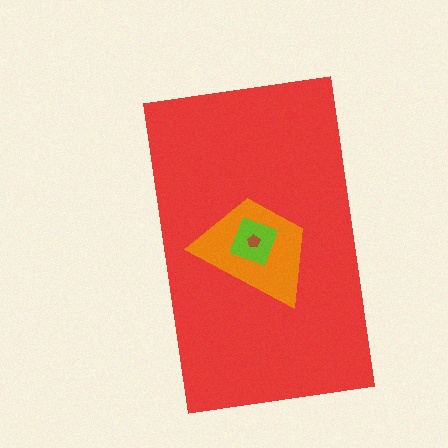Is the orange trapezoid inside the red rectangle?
Yes.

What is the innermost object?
The brown pentagon.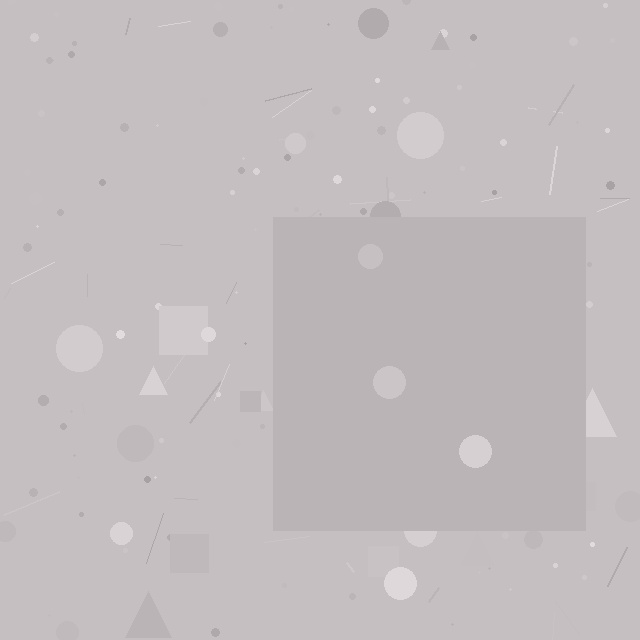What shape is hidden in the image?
A square is hidden in the image.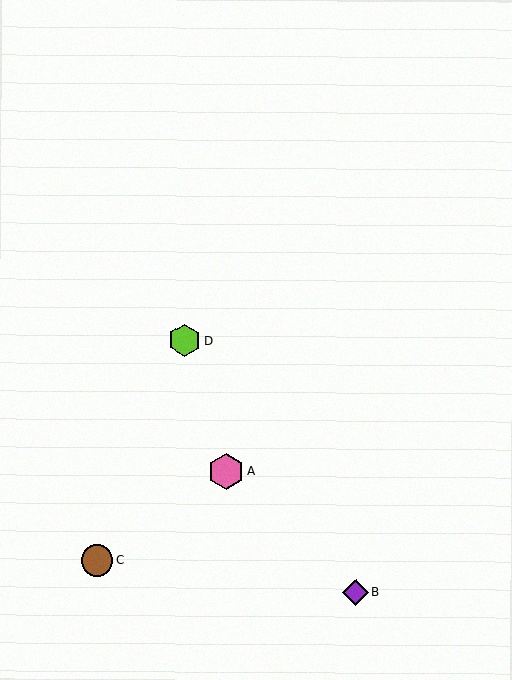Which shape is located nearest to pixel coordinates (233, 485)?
The pink hexagon (labeled A) at (226, 471) is nearest to that location.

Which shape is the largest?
The pink hexagon (labeled A) is the largest.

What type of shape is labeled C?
Shape C is a brown circle.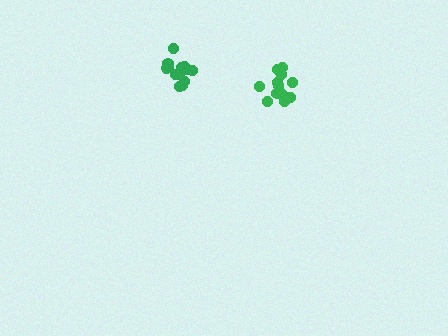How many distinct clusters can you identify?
There are 2 distinct clusters.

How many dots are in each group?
Group 1: 14 dots, Group 2: 13 dots (27 total).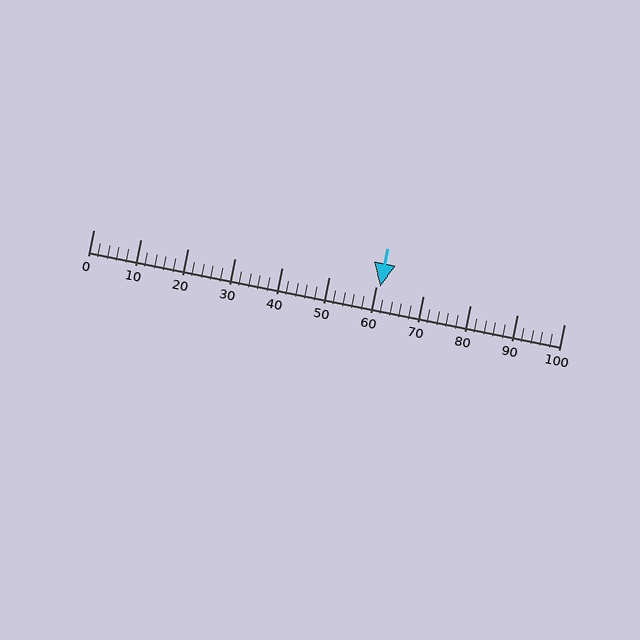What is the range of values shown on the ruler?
The ruler shows values from 0 to 100.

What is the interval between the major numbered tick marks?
The major tick marks are spaced 10 units apart.